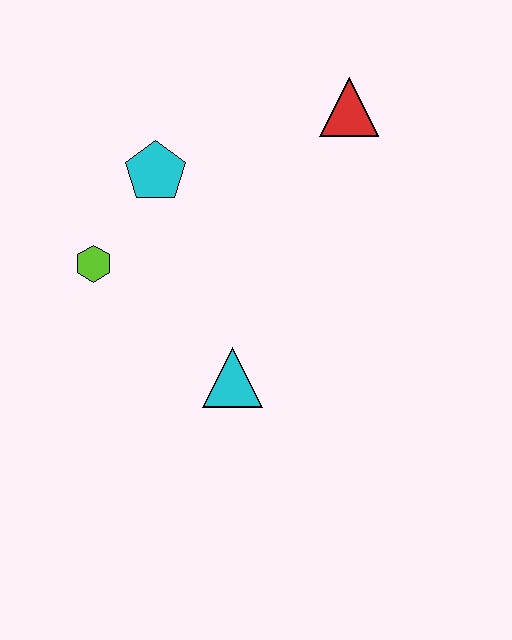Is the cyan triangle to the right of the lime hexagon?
Yes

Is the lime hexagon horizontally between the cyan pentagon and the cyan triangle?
No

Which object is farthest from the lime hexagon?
The red triangle is farthest from the lime hexagon.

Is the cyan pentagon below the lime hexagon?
No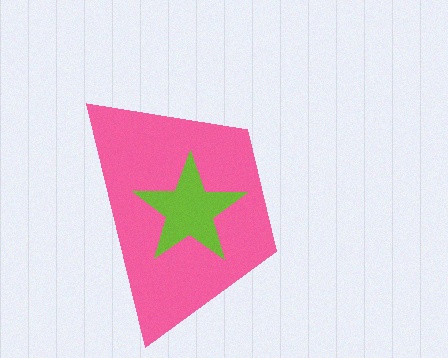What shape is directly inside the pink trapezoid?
The lime star.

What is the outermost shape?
The pink trapezoid.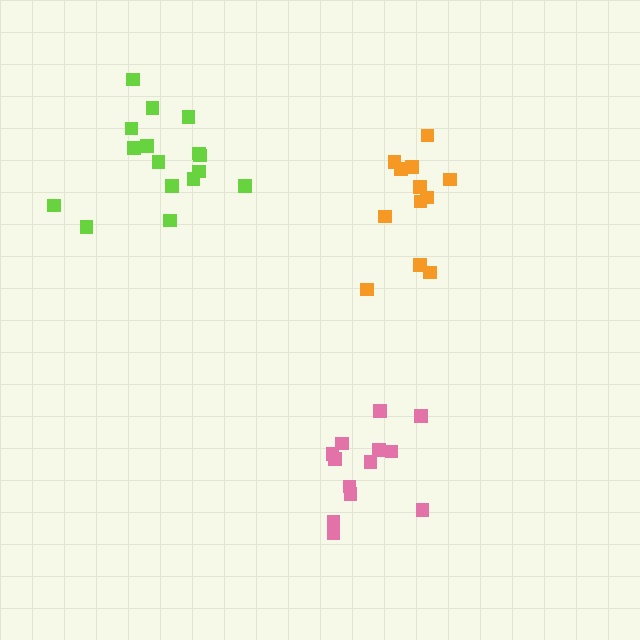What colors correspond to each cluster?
The clusters are colored: pink, orange, lime.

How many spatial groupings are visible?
There are 3 spatial groupings.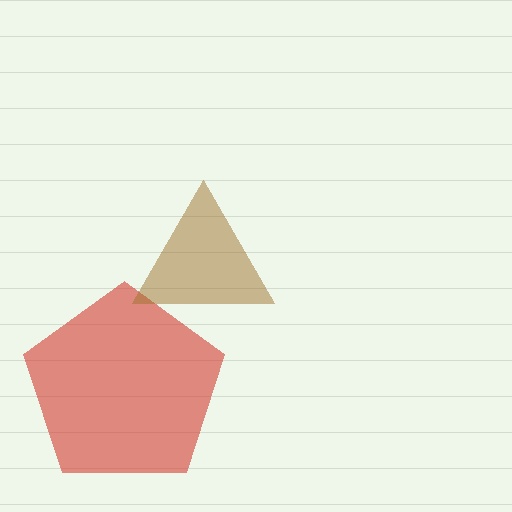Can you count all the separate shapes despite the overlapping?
Yes, there are 2 separate shapes.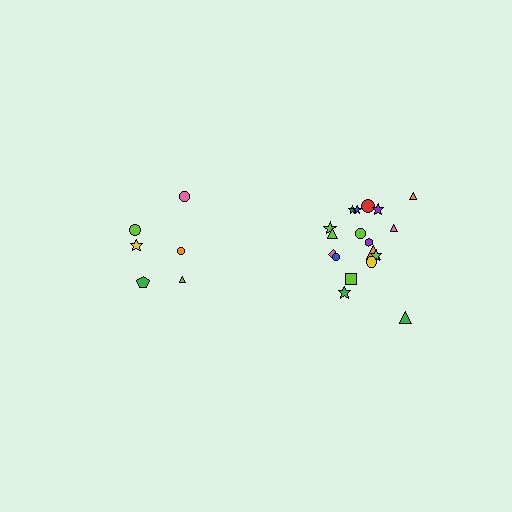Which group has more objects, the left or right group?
The right group.